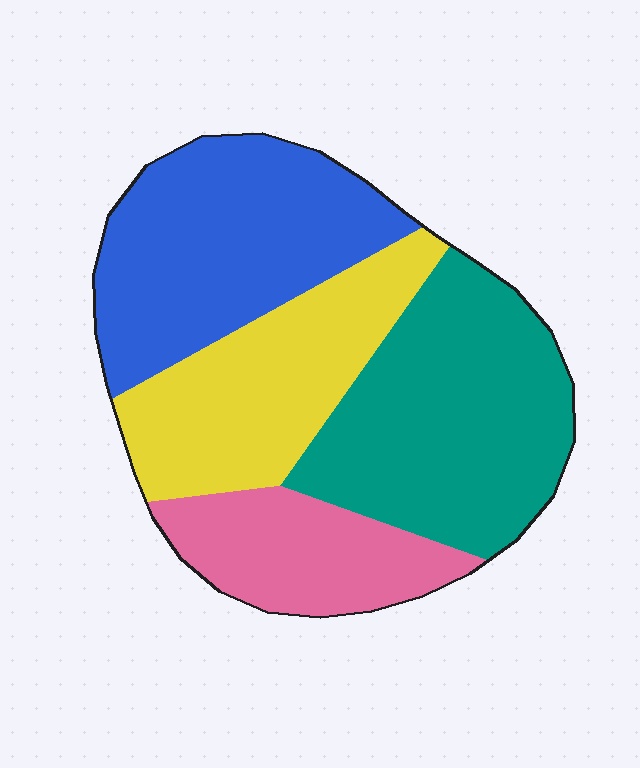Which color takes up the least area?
Pink, at roughly 15%.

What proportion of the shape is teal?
Teal covers roughly 30% of the shape.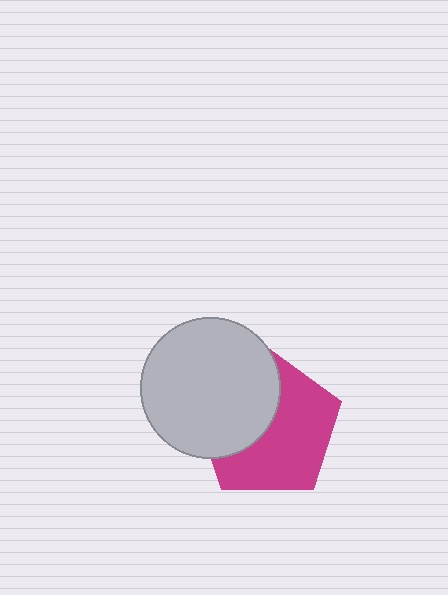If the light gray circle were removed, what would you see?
You would see the complete magenta pentagon.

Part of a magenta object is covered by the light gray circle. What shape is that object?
It is a pentagon.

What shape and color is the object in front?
The object in front is a light gray circle.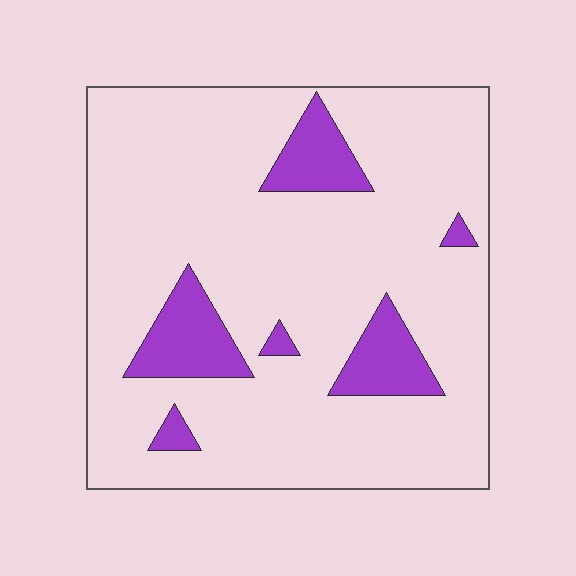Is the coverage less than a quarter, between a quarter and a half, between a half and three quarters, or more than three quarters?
Less than a quarter.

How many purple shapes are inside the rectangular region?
6.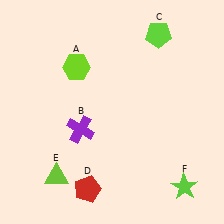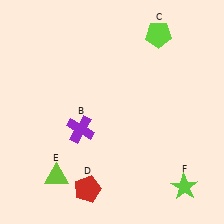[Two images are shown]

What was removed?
The lime hexagon (A) was removed in Image 2.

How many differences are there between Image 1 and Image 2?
There is 1 difference between the two images.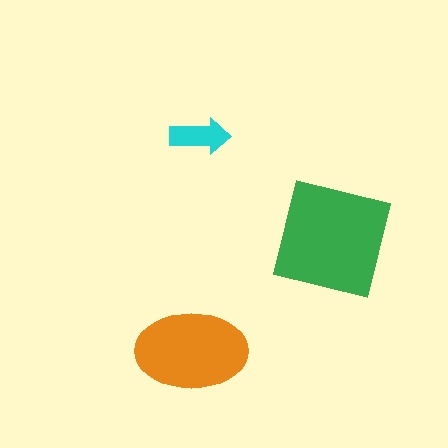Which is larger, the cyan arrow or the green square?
The green square.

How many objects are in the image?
There are 3 objects in the image.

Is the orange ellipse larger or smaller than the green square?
Smaller.